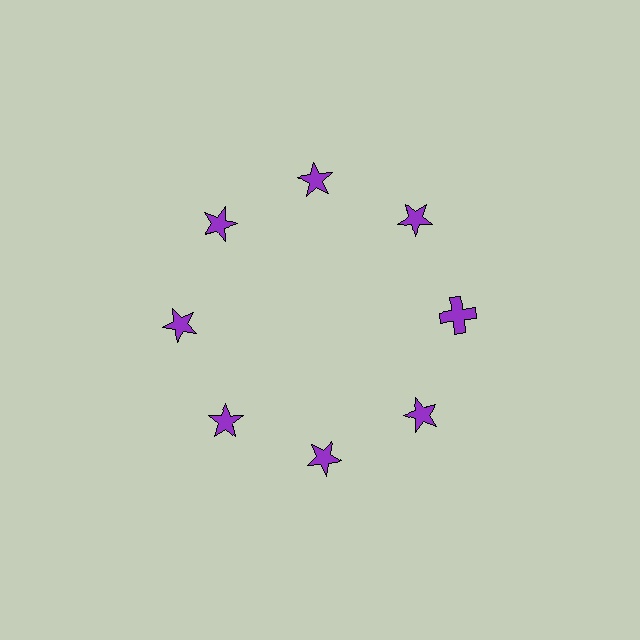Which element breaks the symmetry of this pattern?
The purple cross at roughly the 3 o'clock position breaks the symmetry. All other shapes are purple stars.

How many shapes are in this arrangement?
There are 8 shapes arranged in a ring pattern.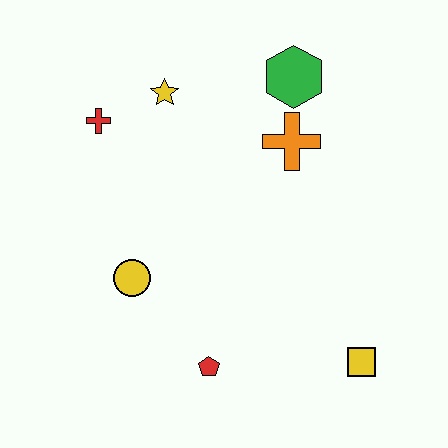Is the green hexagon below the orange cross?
No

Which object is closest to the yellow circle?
The red pentagon is closest to the yellow circle.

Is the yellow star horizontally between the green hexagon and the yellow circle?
Yes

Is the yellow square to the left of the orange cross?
No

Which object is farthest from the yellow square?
The red cross is farthest from the yellow square.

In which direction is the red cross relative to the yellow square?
The red cross is to the left of the yellow square.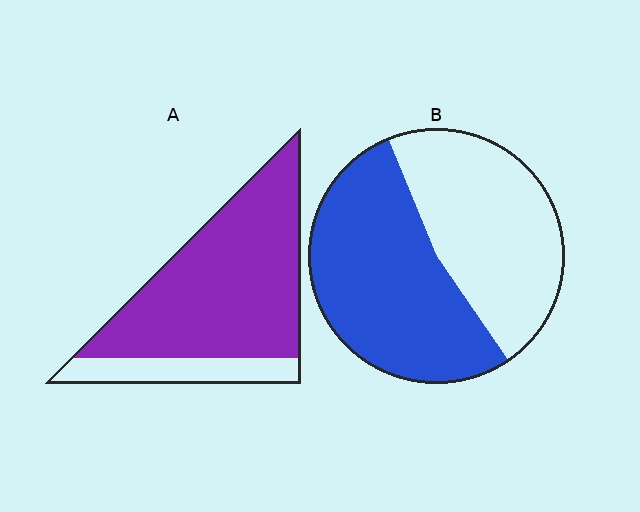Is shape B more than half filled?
Roughly half.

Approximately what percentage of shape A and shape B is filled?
A is approximately 80% and B is approximately 55%.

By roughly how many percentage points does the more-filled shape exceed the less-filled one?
By roughly 25 percentage points (A over B).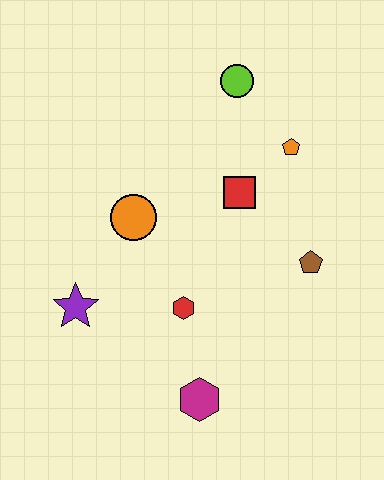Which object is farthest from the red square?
The magenta hexagon is farthest from the red square.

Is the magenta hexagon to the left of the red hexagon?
No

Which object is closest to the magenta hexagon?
The red hexagon is closest to the magenta hexagon.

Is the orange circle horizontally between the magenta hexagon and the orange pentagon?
No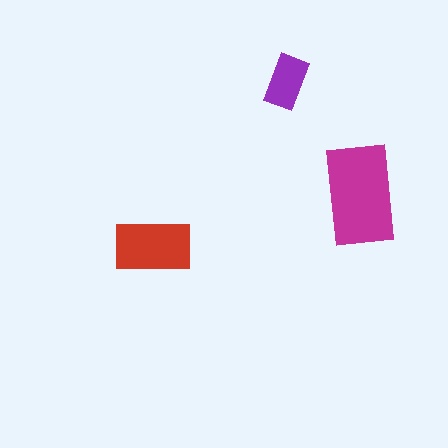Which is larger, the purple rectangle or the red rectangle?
The red one.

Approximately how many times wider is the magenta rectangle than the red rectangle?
About 1.5 times wider.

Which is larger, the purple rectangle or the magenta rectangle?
The magenta one.